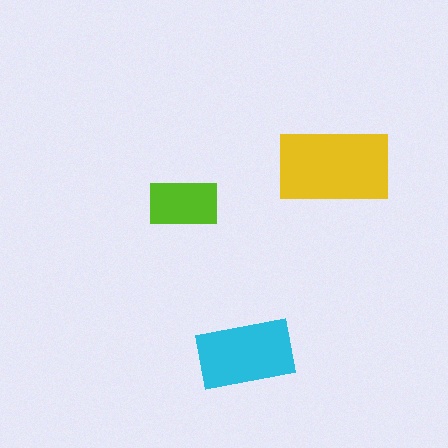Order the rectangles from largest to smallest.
the yellow one, the cyan one, the lime one.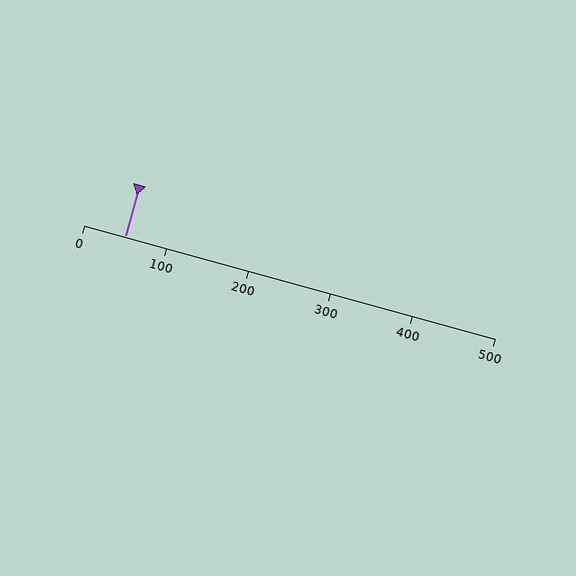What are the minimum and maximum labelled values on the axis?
The axis runs from 0 to 500.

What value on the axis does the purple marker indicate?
The marker indicates approximately 50.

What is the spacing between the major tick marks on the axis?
The major ticks are spaced 100 apart.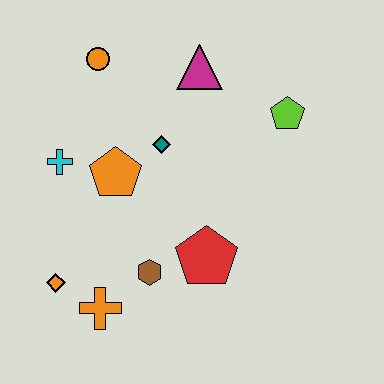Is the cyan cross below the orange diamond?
No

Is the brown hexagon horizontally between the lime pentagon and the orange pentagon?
Yes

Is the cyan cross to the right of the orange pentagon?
No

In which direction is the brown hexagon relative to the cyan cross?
The brown hexagon is below the cyan cross.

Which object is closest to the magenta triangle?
The teal diamond is closest to the magenta triangle.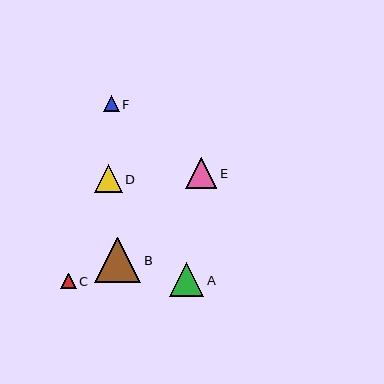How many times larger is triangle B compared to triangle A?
Triangle B is approximately 1.3 times the size of triangle A.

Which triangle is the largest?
Triangle B is the largest with a size of approximately 46 pixels.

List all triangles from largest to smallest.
From largest to smallest: B, A, E, D, C, F.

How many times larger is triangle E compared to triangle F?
Triangle E is approximately 2.0 times the size of triangle F.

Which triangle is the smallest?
Triangle F is the smallest with a size of approximately 16 pixels.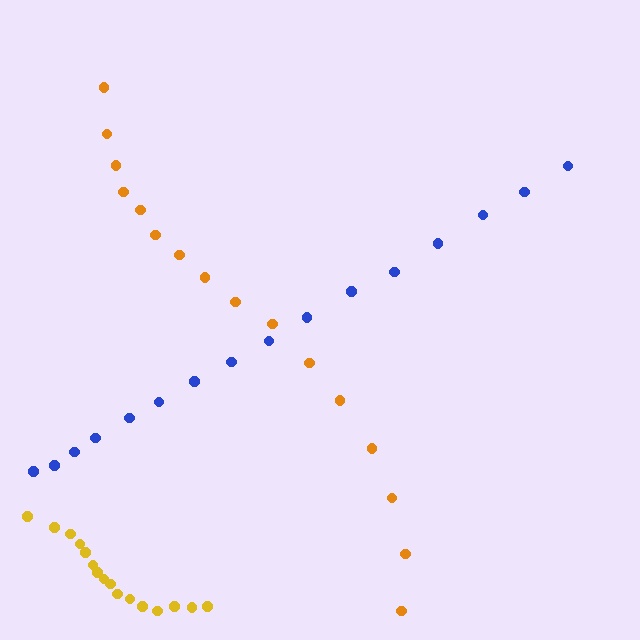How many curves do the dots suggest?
There are 3 distinct paths.